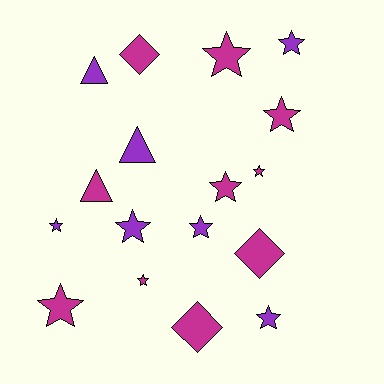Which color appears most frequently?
Magenta, with 10 objects.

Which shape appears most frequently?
Star, with 11 objects.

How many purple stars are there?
There are 5 purple stars.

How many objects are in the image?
There are 17 objects.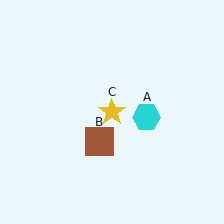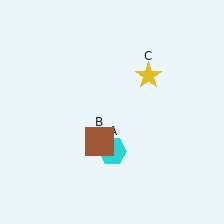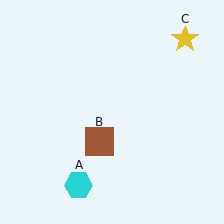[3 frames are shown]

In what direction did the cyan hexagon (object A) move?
The cyan hexagon (object A) moved down and to the left.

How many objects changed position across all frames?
2 objects changed position: cyan hexagon (object A), yellow star (object C).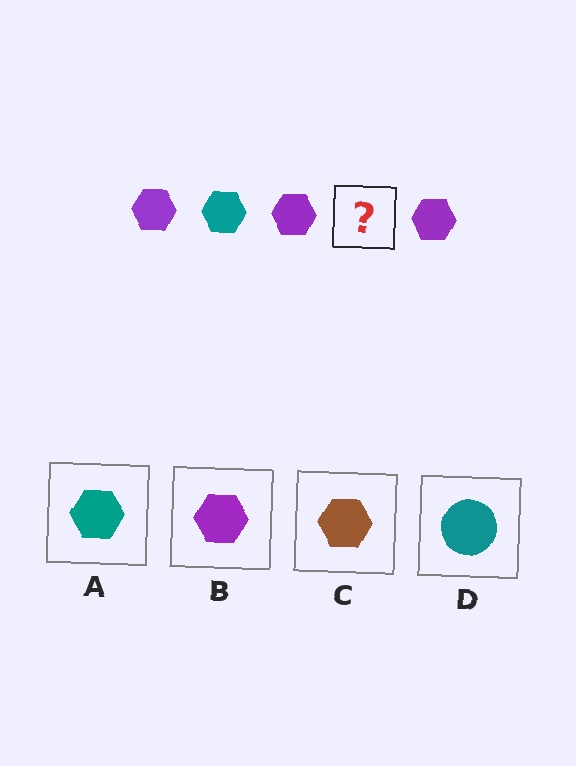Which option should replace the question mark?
Option A.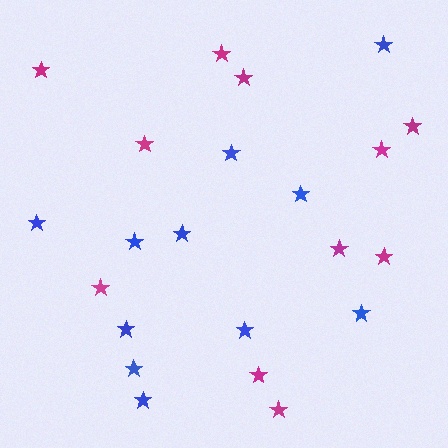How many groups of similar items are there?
There are 2 groups: one group of blue stars (11) and one group of magenta stars (11).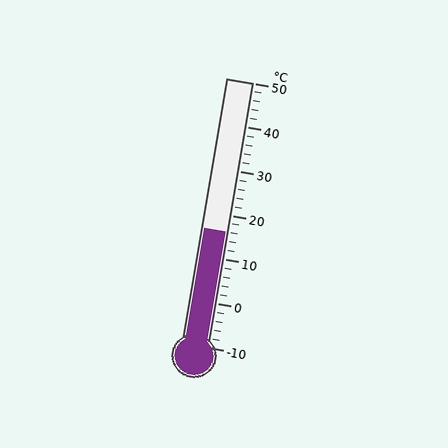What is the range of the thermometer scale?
The thermometer scale ranges from -10°C to 50°C.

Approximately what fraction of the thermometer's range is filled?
The thermometer is filled to approximately 45% of its range.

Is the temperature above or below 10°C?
The temperature is above 10°C.